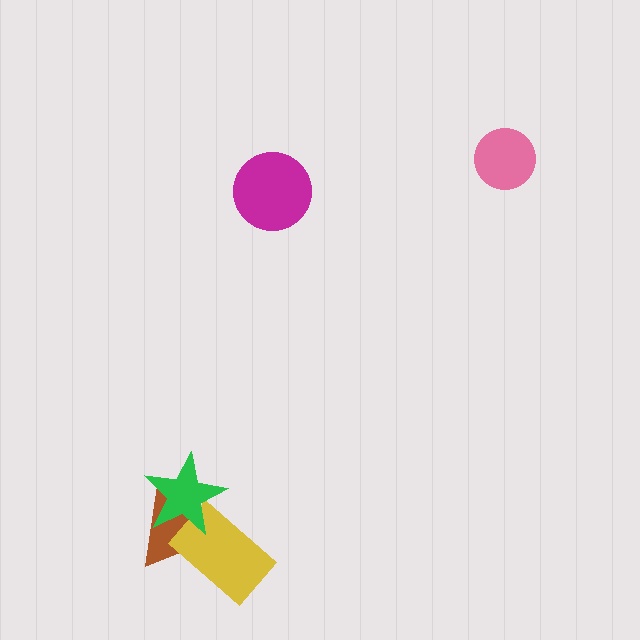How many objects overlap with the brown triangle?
2 objects overlap with the brown triangle.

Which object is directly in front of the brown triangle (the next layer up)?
The yellow rectangle is directly in front of the brown triangle.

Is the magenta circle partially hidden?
No, no other shape covers it.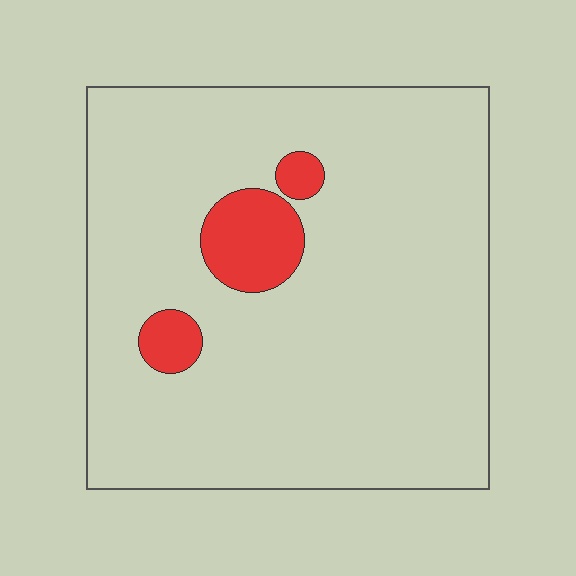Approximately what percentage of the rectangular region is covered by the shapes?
Approximately 10%.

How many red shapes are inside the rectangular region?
3.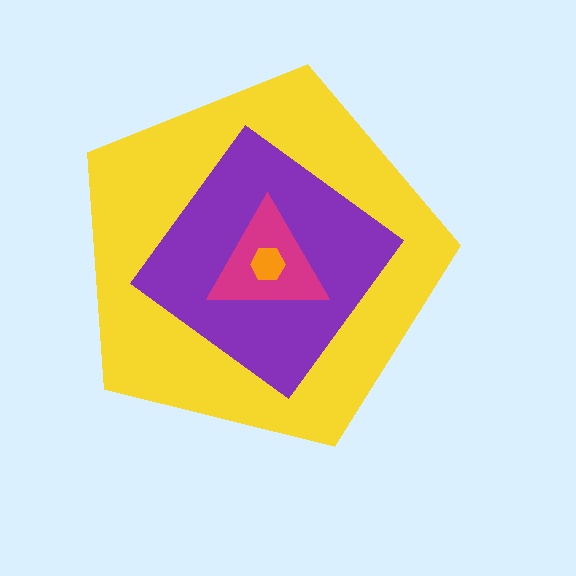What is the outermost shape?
The yellow pentagon.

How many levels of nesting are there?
4.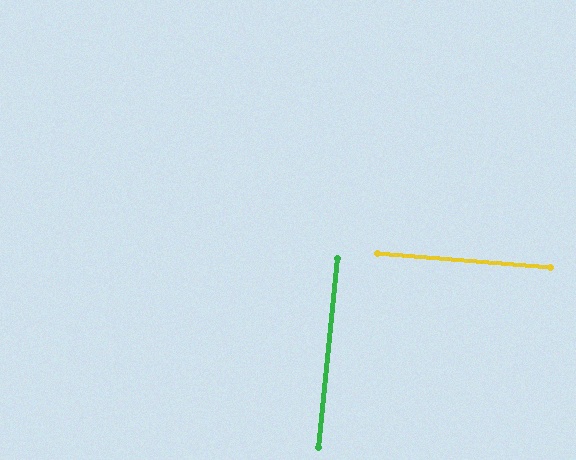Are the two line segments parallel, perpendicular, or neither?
Perpendicular — they meet at approximately 89°.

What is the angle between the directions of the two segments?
Approximately 89 degrees.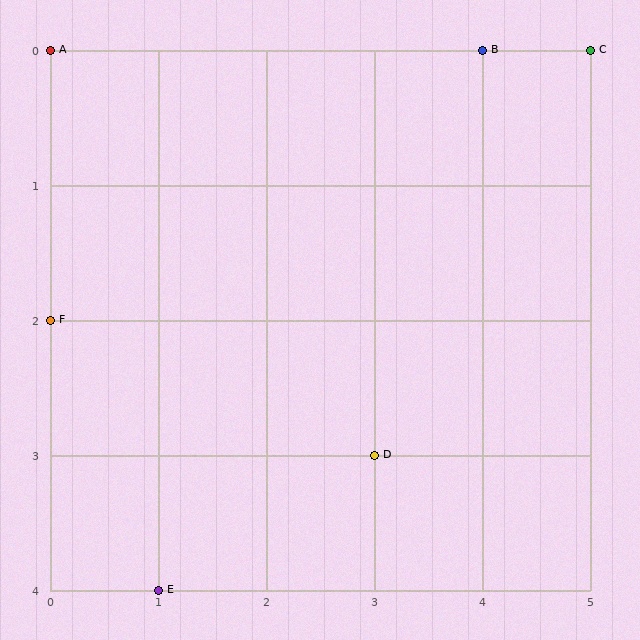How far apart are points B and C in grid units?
Points B and C are 1 column apart.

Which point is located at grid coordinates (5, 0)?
Point C is at (5, 0).